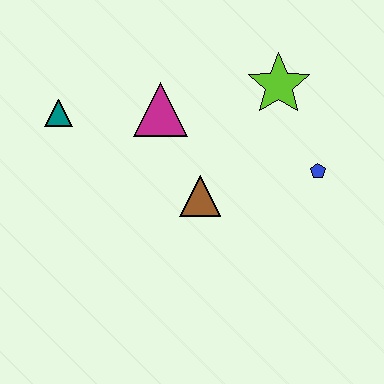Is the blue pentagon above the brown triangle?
Yes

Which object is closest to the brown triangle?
The magenta triangle is closest to the brown triangle.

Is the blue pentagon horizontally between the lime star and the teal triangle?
No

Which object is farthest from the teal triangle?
The blue pentagon is farthest from the teal triangle.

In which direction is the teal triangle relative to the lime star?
The teal triangle is to the left of the lime star.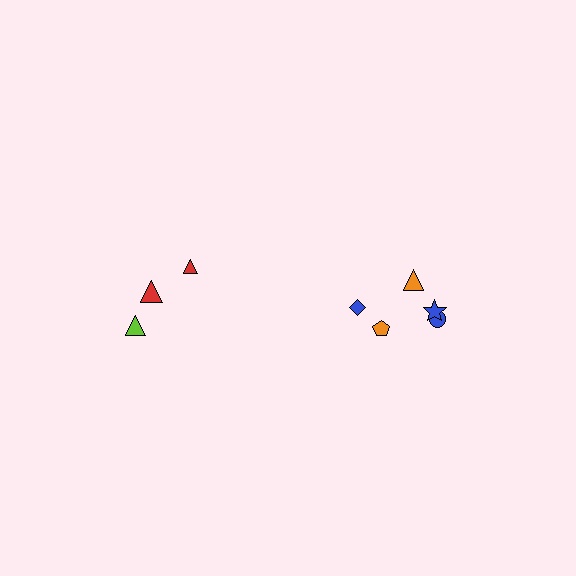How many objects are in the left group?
There are 3 objects.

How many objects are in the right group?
There are 5 objects.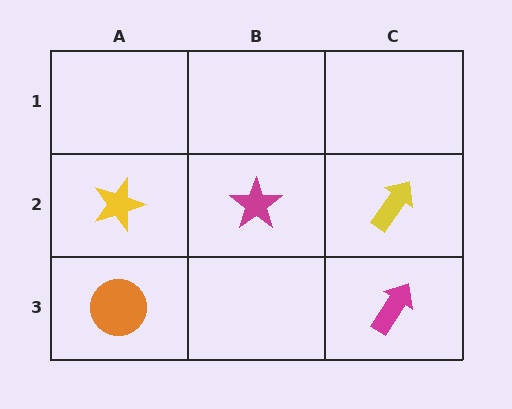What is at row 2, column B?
A magenta star.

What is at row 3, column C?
A magenta arrow.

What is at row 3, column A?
An orange circle.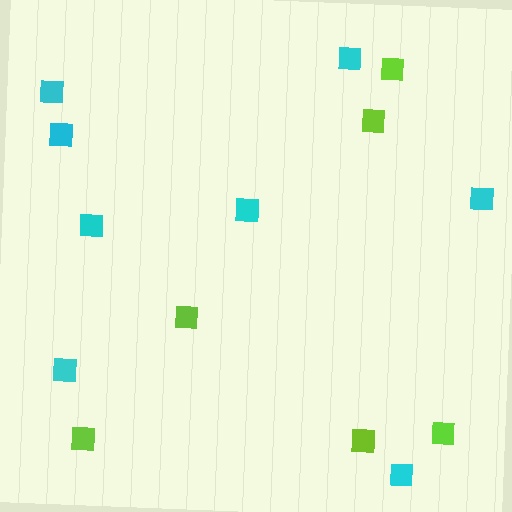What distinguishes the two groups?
There are 2 groups: one group of lime squares (6) and one group of cyan squares (8).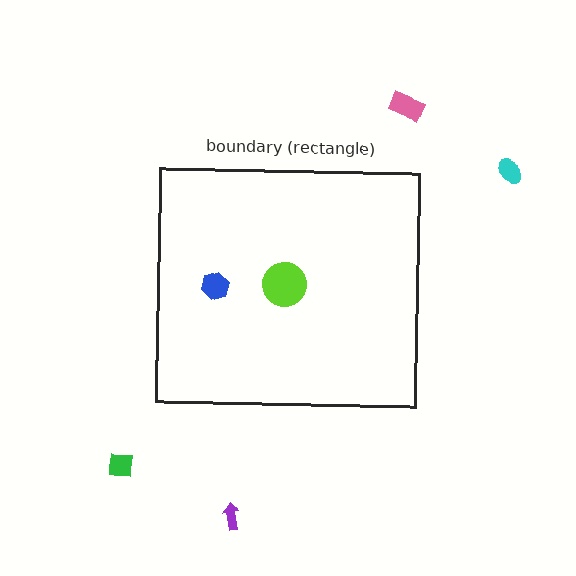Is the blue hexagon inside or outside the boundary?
Inside.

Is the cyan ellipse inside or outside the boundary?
Outside.